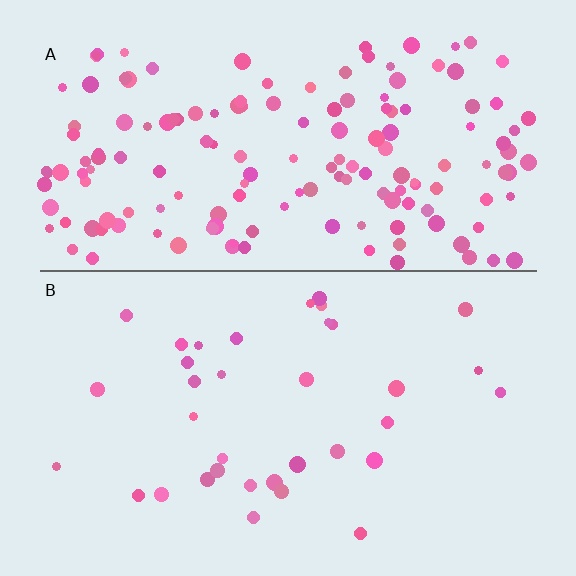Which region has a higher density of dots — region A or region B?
A (the top).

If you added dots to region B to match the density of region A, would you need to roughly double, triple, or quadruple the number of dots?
Approximately quadruple.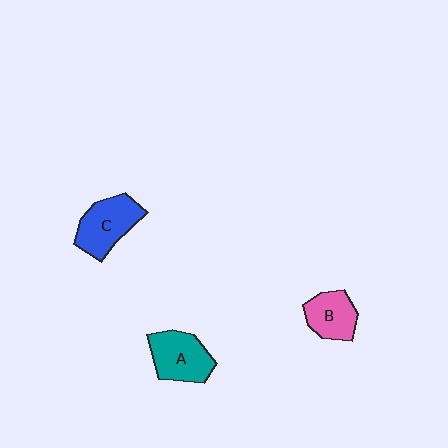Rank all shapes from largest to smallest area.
From largest to smallest: C (blue), A (teal), B (pink).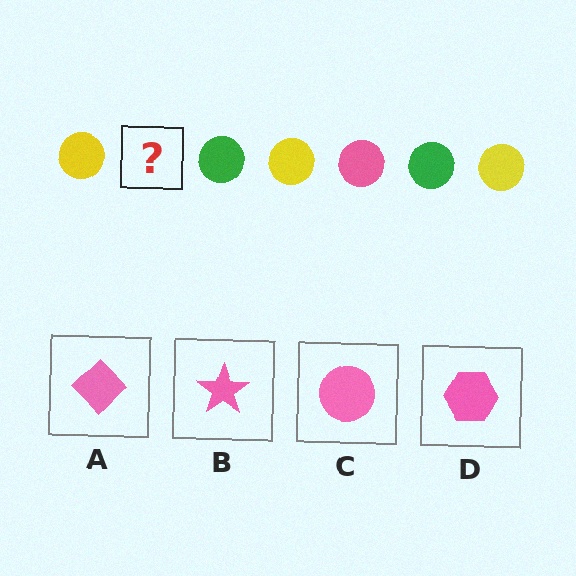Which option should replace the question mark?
Option C.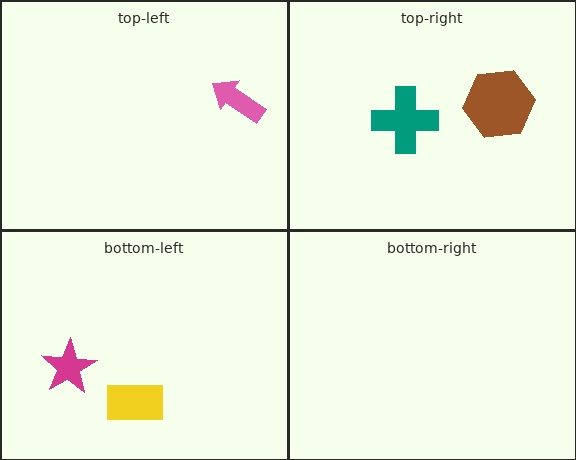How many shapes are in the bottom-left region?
2.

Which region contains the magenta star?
The bottom-left region.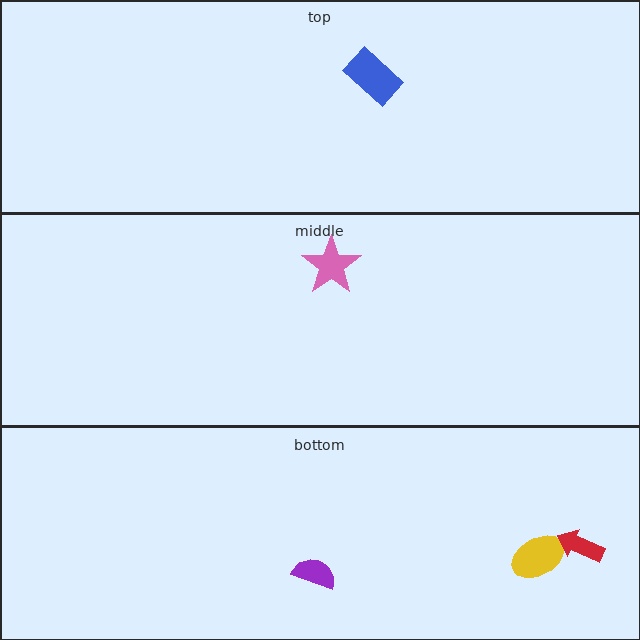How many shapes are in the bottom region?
3.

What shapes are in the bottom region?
The yellow ellipse, the red arrow, the purple semicircle.